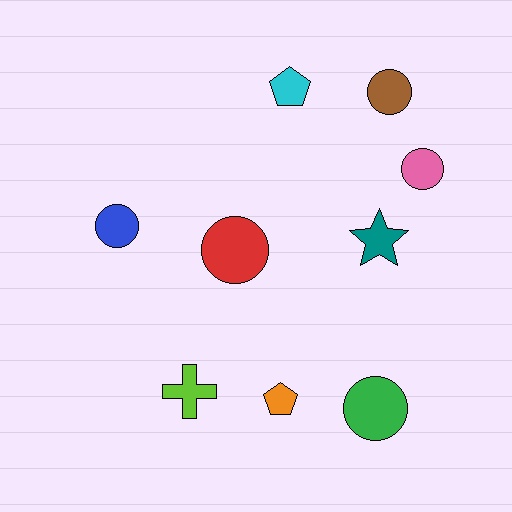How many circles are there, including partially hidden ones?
There are 5 circles.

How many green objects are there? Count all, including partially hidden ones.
There is 1 green object.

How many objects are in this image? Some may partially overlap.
There are 9 objects.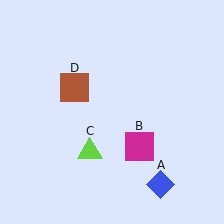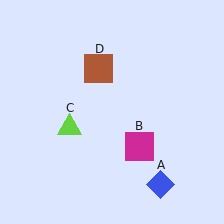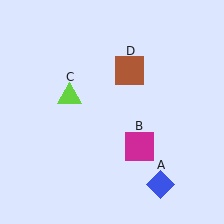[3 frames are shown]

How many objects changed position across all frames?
2 objects changed position: lime triangle (object C), brown square (object D).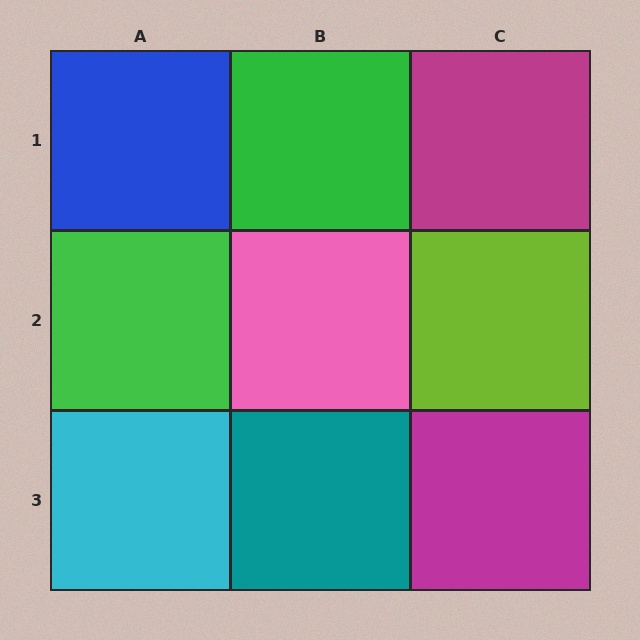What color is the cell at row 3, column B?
Teal.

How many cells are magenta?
2 cells are magenta.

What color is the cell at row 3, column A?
Cyan.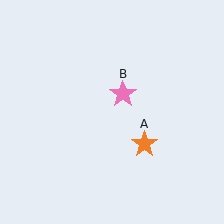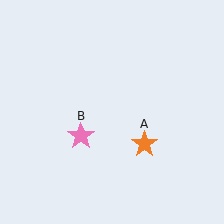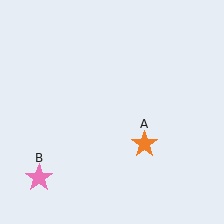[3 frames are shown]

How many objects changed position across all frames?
1 object changed position: pink star (object B).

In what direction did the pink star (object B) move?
The pink star (object B) moved down and to the left.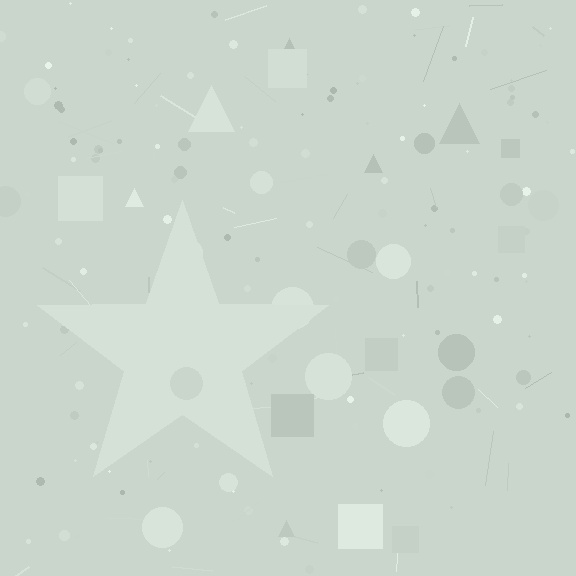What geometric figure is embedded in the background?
A star is embedded in the background.